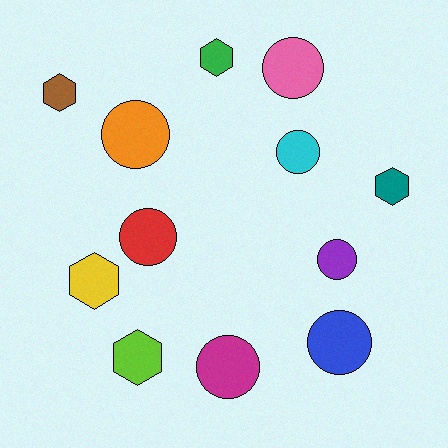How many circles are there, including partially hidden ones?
There are 7 circles.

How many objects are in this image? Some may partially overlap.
There are 12 objects.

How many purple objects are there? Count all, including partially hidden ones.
There is 1 purple object.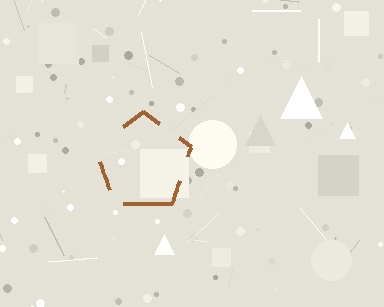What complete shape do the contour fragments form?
The contour fragments form a pentagon.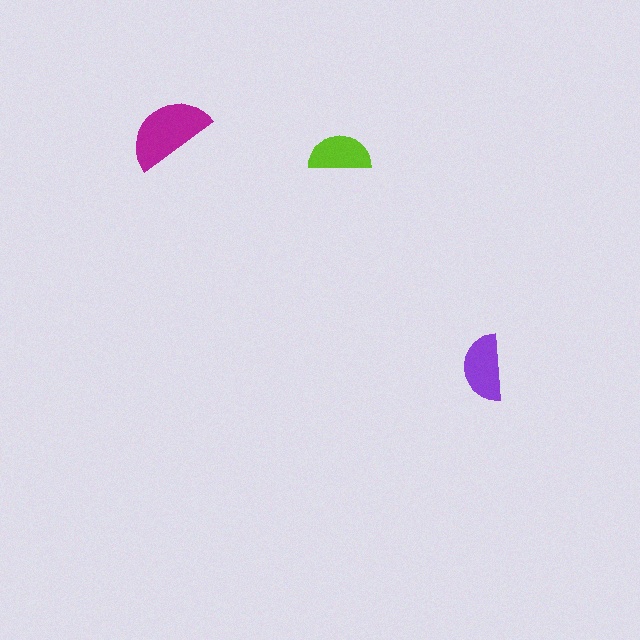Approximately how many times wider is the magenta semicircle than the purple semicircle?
About 1.5 times wider.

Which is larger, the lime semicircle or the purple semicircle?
The purple one.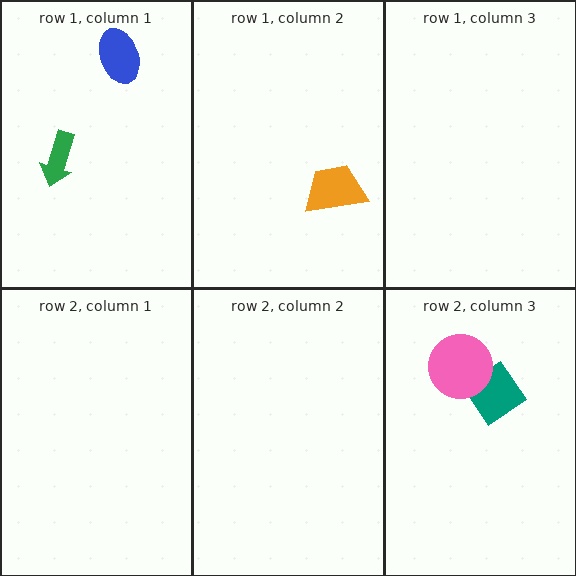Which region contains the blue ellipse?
The row 1, column 1 region.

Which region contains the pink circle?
The row 2, column 3 region.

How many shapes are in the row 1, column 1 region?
2.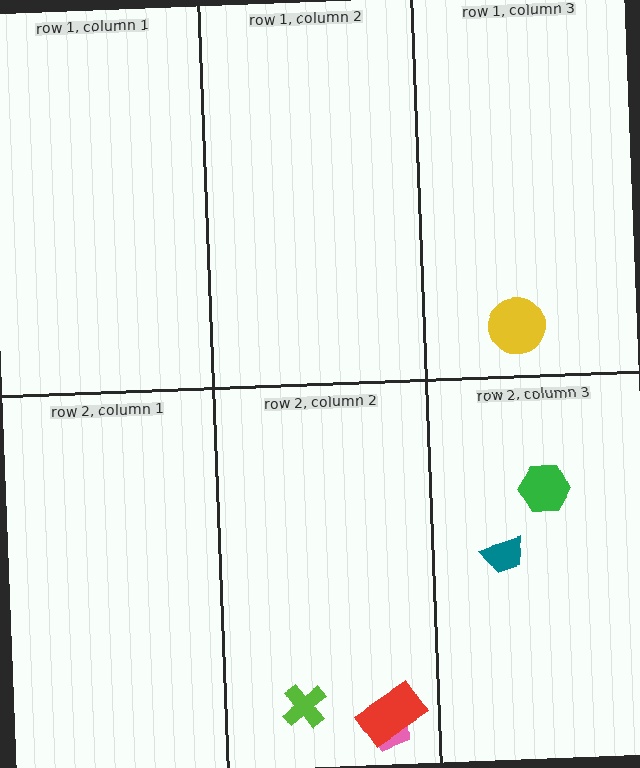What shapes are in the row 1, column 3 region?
The yellow circle.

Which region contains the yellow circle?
The row 1, column 3 region.